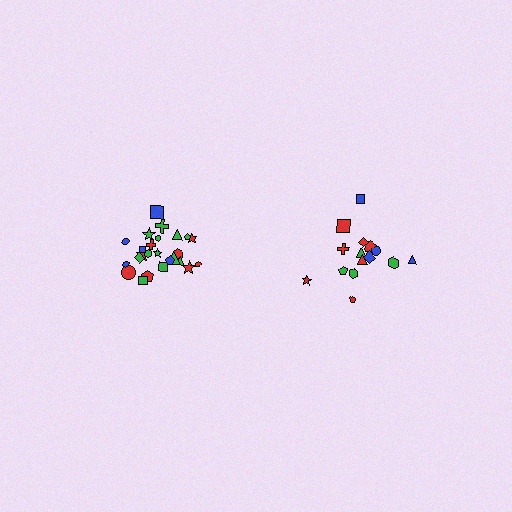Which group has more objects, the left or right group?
The left group.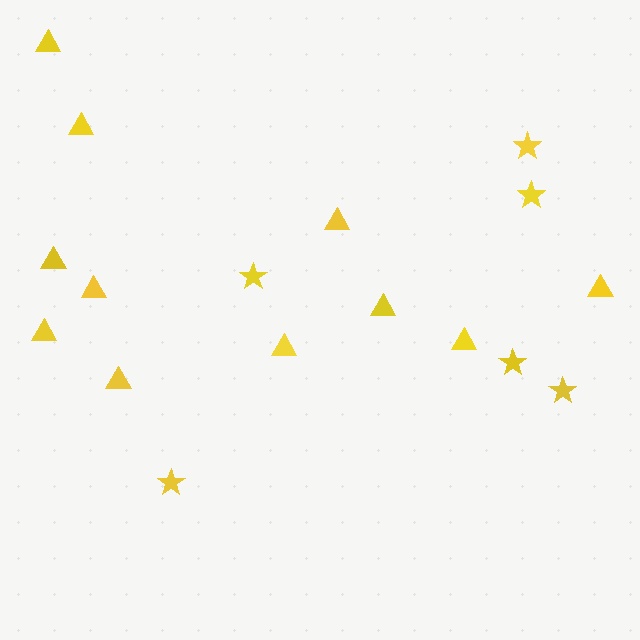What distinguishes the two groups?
There are 2 groups: one group of stars (6) and one group of triangles (11).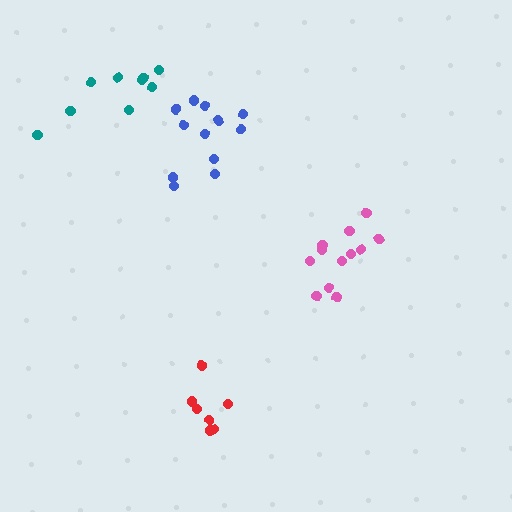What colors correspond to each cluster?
The clusters are colored: pink, red, blue, teal.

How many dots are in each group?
Group 1: 12 dots, Group 2: 7 dots, Group 3: 12 dots, Group 4: 9 dots (40 total).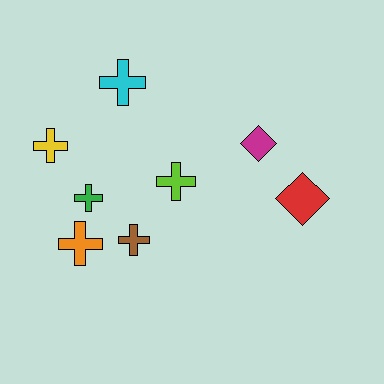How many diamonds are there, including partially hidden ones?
There are 2 diamonds.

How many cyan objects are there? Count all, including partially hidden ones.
There is 1 cyan object.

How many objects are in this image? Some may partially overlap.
There are 8 objects.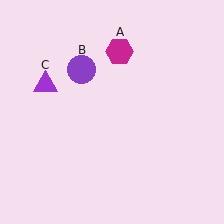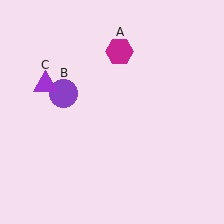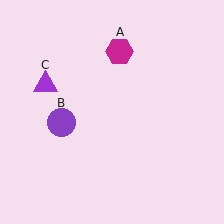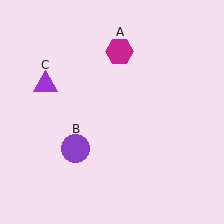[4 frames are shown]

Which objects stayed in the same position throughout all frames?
Magenta hexagon (object A) and purple triangle (object C) remained stationary.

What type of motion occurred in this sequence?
The purple circle (object B) rotated counterclockwise around the center of the scene.